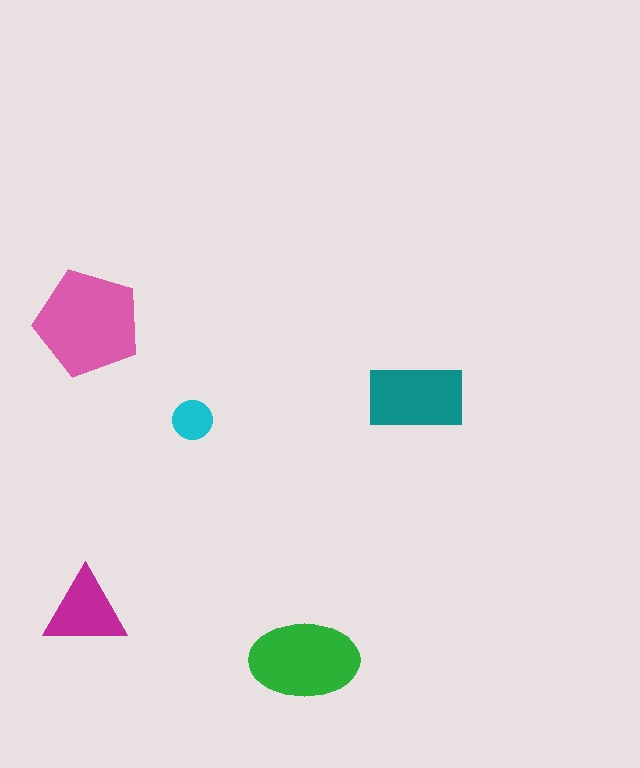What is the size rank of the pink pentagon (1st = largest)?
1st.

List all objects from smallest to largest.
The cyan circle, the magenta triangle, the teal rectangle, the green ellipse, the pink pentagon.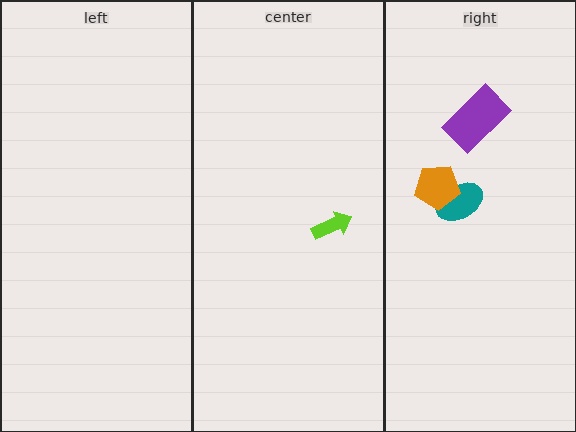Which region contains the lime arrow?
The center region.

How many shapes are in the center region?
1.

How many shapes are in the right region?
3.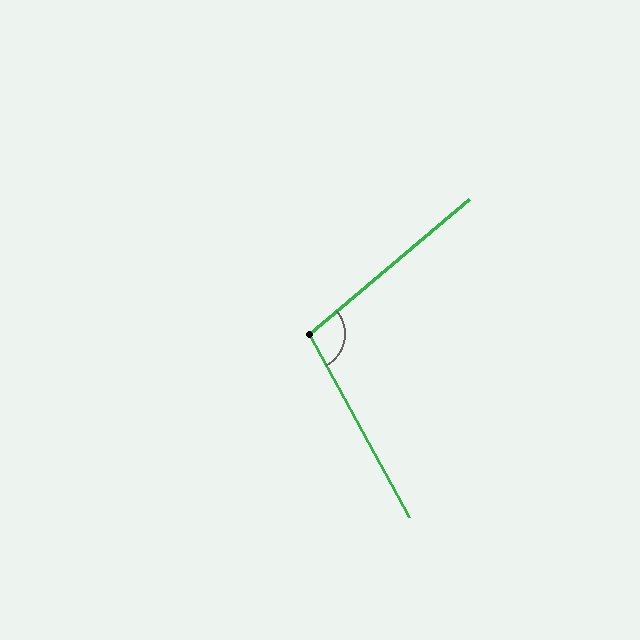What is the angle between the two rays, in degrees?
Approximately 101 degrees.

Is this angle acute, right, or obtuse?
It is obtuse.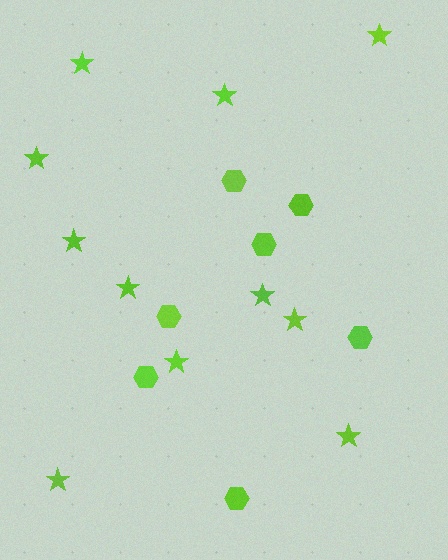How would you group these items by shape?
There are 2 groups: one group of stars (11) and one group of hexagons (7).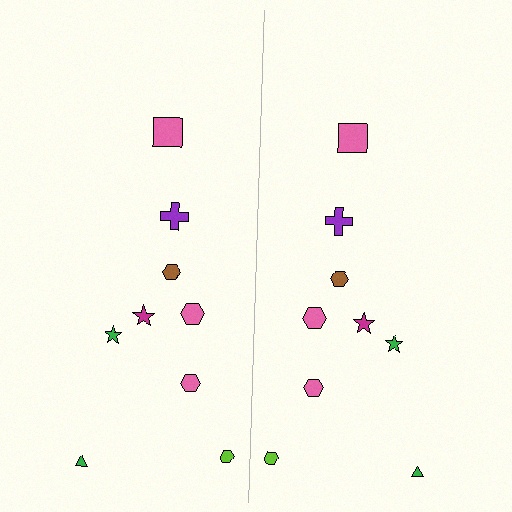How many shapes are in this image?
There are 18 shapes in this image.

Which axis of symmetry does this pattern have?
The pattern has a vertical axis of symmetry running through the center of the image.